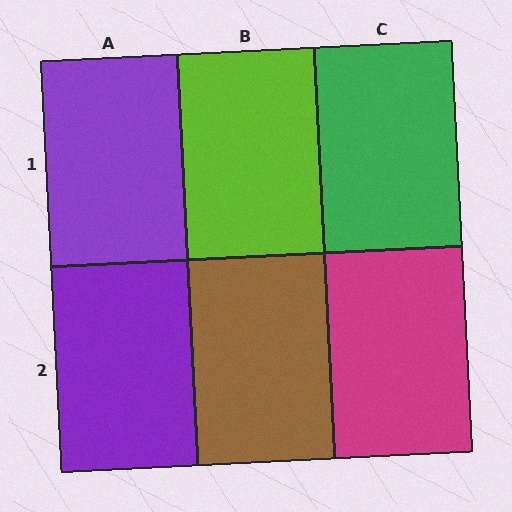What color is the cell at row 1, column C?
Green.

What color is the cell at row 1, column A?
Purple.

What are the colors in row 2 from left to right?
Purple, brown, magenta.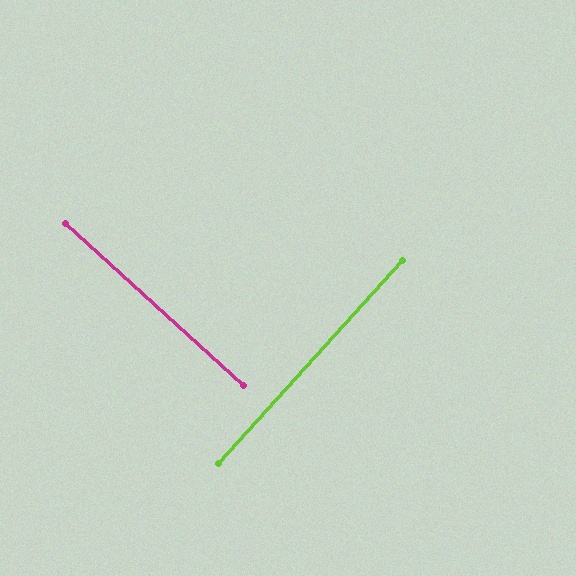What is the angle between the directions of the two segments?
Approximately 90 degrees.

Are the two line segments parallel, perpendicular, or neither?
Perpendicular — they meet at approximately 90°.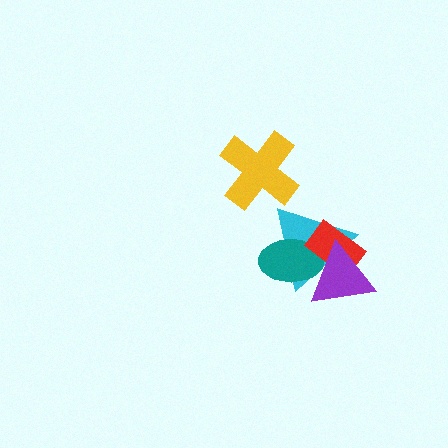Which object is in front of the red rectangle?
The purple triangle is in front of the red rectangle.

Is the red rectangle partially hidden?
Yes, it is partially covered by another shape.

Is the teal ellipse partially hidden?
Yes, it is partially covered by another shape.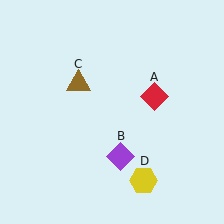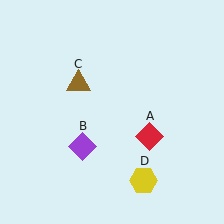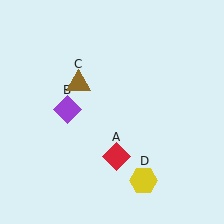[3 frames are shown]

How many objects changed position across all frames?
2 objects changed position: red diamond (object A), purple diamond (object B).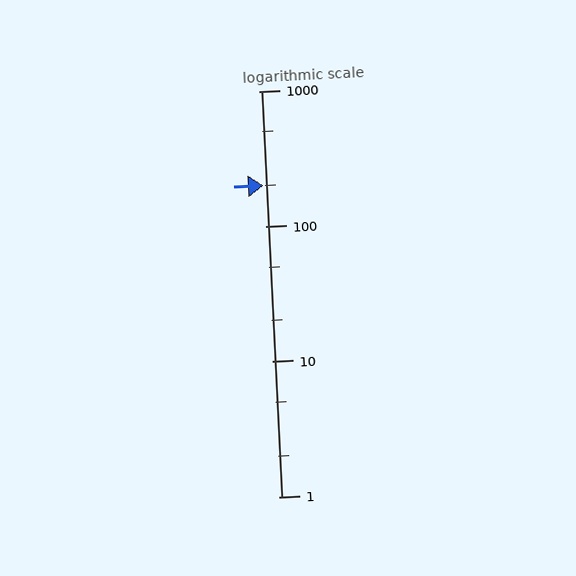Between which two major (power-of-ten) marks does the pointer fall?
The pointer is between 100 and 1000.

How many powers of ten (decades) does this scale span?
The scale spans 3 decades, from 1 to 1000.